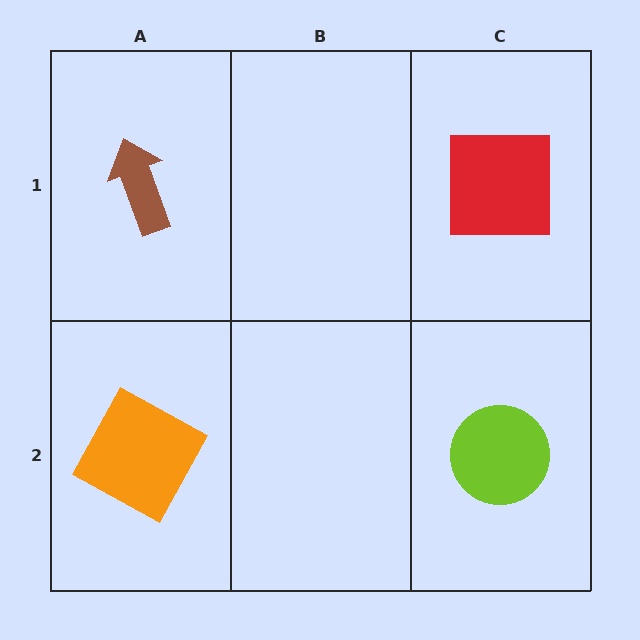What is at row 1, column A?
A brown arrow.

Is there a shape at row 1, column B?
No, that cell is empty.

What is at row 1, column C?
A red square.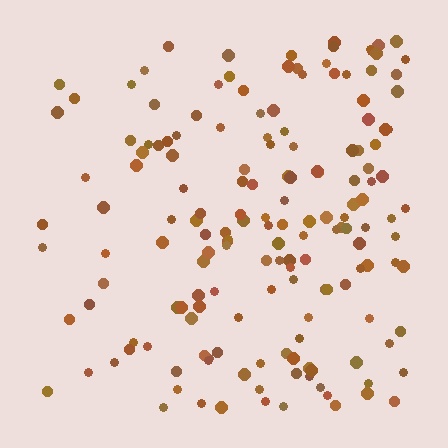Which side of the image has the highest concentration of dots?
The right.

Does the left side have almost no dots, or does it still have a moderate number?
Still a moderate number, just noticeably fewer than the right.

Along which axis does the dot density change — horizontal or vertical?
Horizontal.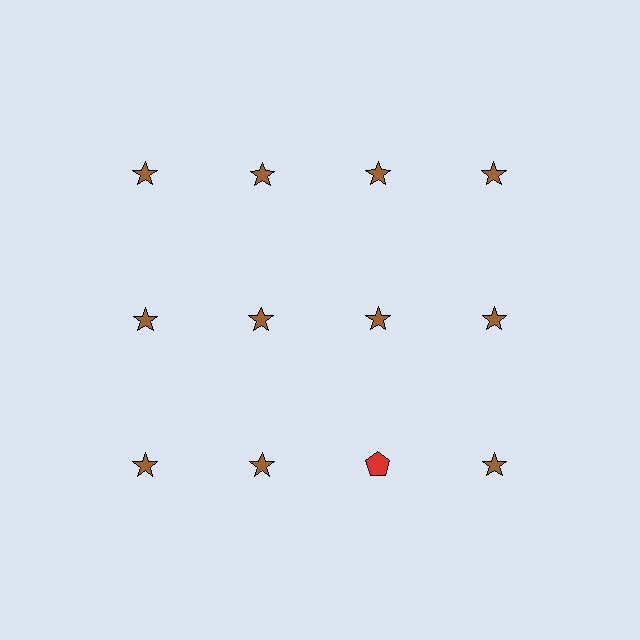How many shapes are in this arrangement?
There are 12 shapes arranged in a grid pattern.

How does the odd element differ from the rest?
It differs in both color (red instead of brown) and shape (pentagon instead of star).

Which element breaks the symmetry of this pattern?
The red pentagon in the third row, center column breaks the symmetry. All other shapes are brown stars.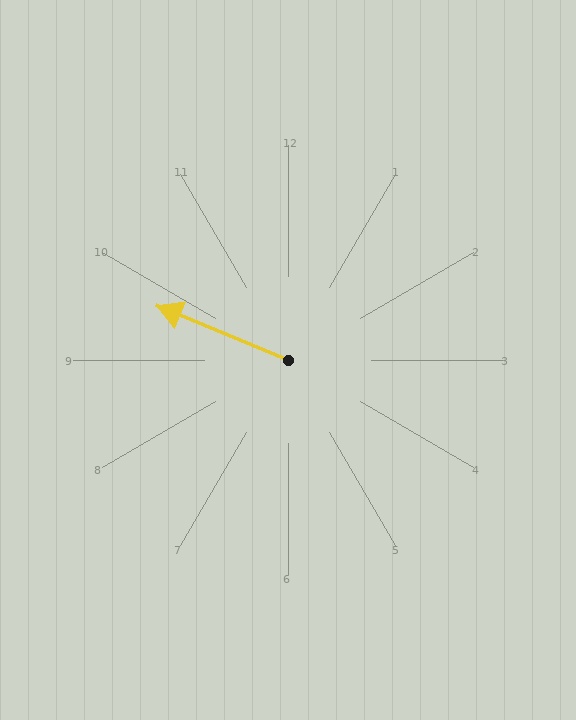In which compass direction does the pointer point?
Northwest.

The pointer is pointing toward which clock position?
Roughly 10 o'clock.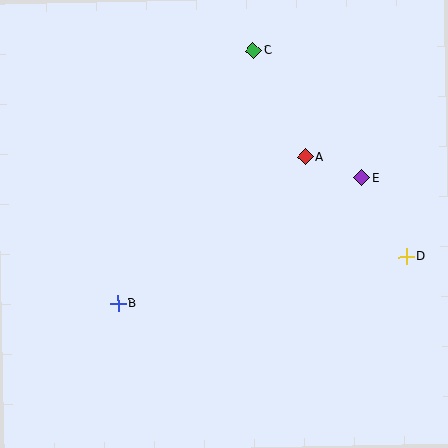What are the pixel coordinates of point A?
Point A is at (305, 157).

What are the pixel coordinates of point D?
Point D is at (406, 257).